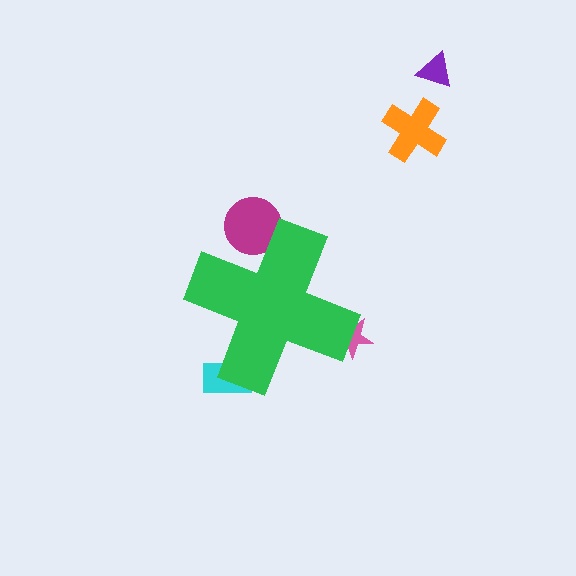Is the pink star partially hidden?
Yes, the pink star is partially hidden behind the green cross.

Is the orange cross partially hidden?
No, the orange cross is fully visible.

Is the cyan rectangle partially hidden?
Yes, the cyan rectangle is partially hidden behind the green cross.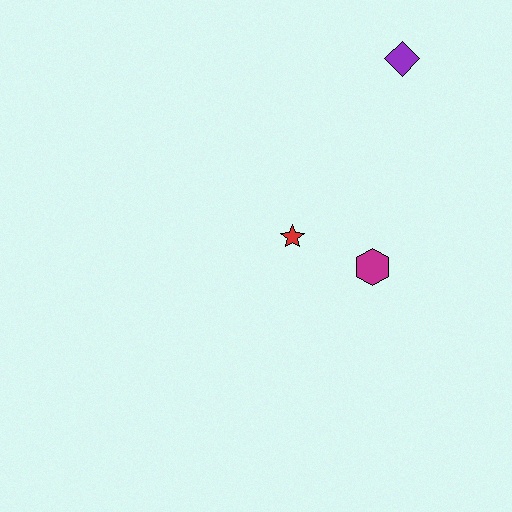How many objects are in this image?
There are 3 objects.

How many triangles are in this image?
There are no triangles.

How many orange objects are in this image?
There are no orange objects.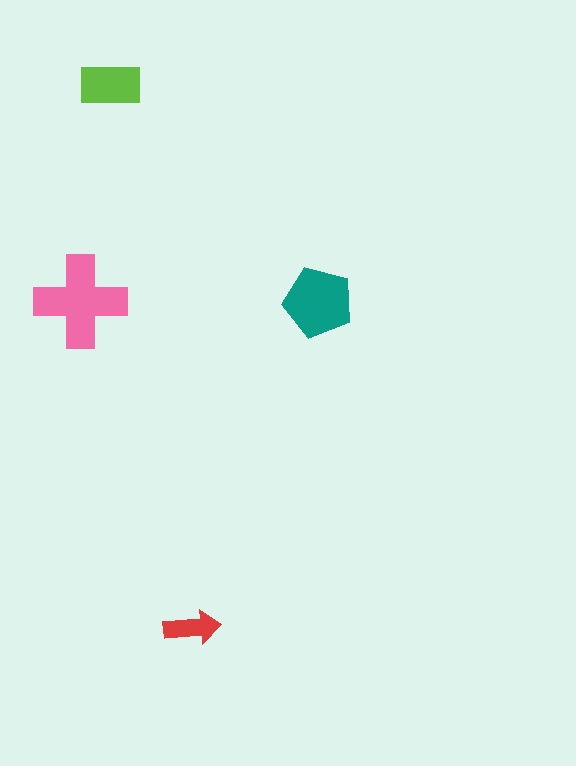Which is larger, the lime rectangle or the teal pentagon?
The teal pentagon.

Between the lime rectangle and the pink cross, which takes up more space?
The pink cross.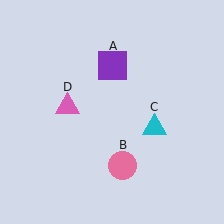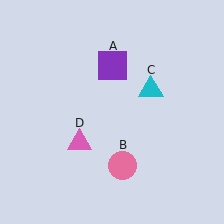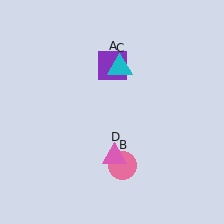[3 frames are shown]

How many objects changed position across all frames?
2 objects changed position: cyan triangle (object C), pink triangle (object D).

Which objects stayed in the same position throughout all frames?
Purple square (object A) and pink circle (object B) remained stationary.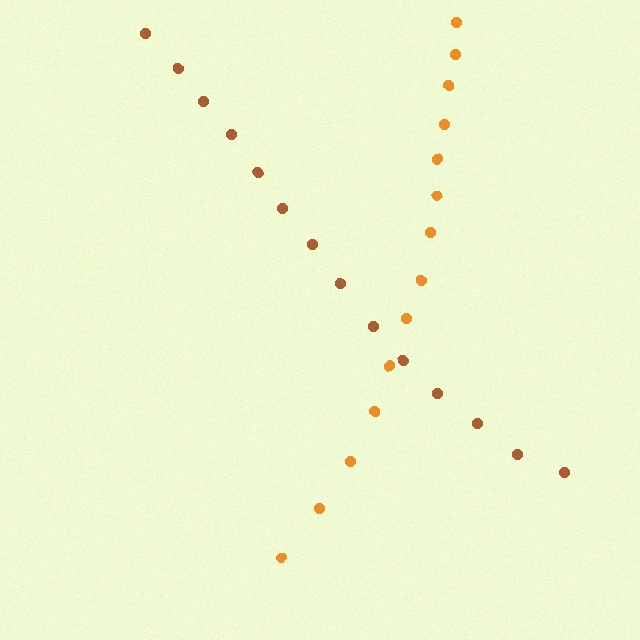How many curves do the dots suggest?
There are 2 distinct paths.